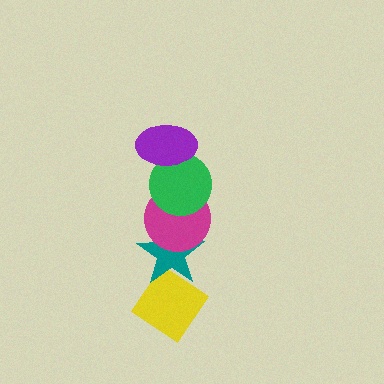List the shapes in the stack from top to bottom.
From top to bottom: the purple ellipse, the green circle, the magenta circle, the teal star, the yellow diamond.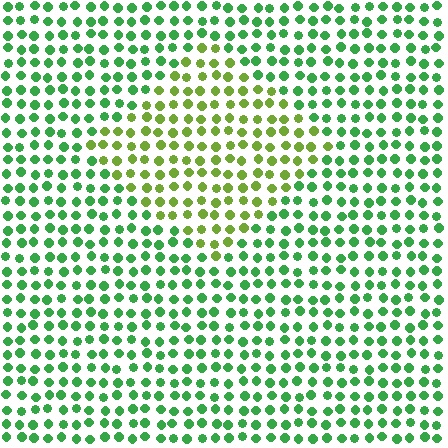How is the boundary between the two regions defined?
The boundary is defined purely by a slight shift in hue (about 40 degrees). Spacing, size, and orientation are identical on both sides.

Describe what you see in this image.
The image is filled with small green elements in a uniform arrangement. A diamond-shaped region is visible where the elements are tinted to a slightly different hue, forming a subtle color boundary.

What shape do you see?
I see a diamond.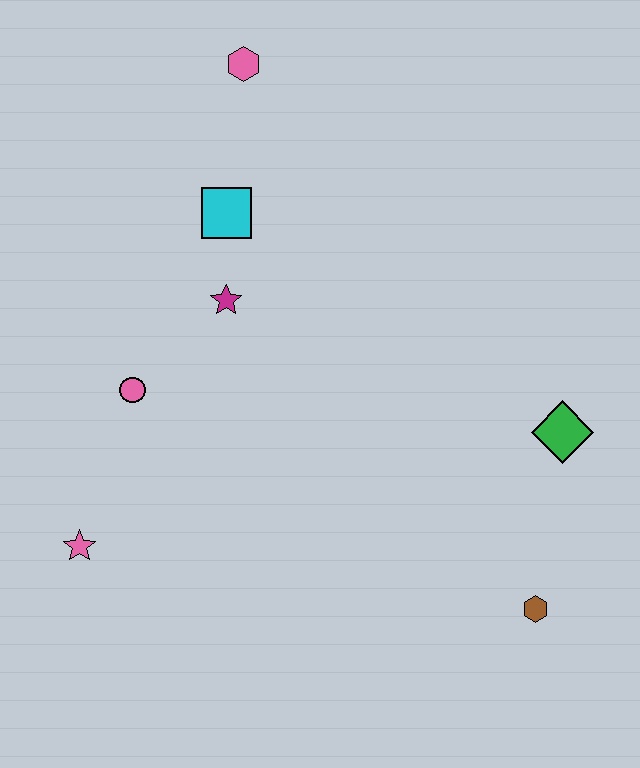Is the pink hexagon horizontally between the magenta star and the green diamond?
Yes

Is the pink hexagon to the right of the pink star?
Yes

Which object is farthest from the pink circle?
The brown hexagon is farthest from the pink circle.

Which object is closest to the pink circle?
The magenta star is closest to the pink circle.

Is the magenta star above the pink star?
Yes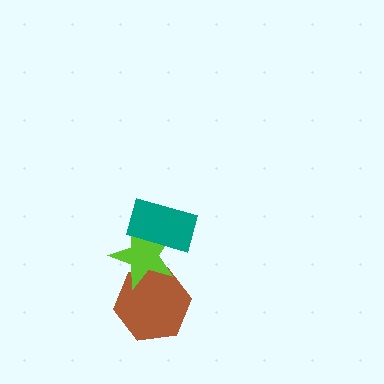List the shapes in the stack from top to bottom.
From top to bottom: the teal rectangle, the lime star, the brown hexagon.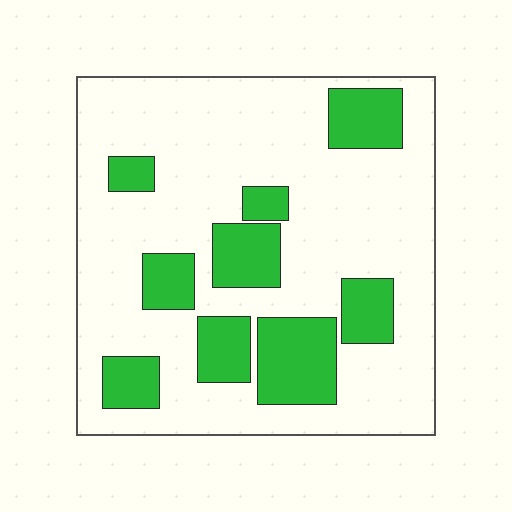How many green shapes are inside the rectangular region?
9.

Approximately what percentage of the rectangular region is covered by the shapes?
Approximately 25%.